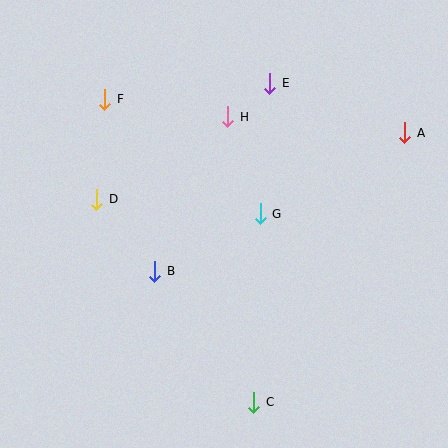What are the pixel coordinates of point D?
Point D is at (97, 199).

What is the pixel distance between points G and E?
The distance between G and E is 131 pixels.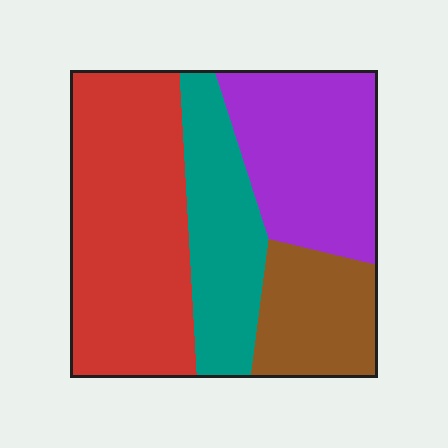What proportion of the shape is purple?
Purple covers 26% of the shape.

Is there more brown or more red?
Red.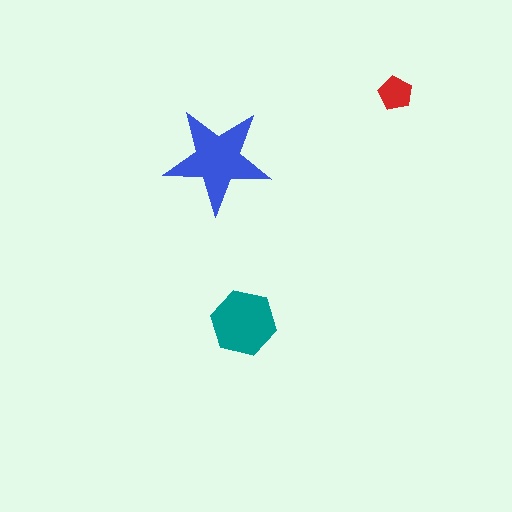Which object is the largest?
The blue star.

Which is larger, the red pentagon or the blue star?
The blue star.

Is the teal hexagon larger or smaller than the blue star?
Smaller.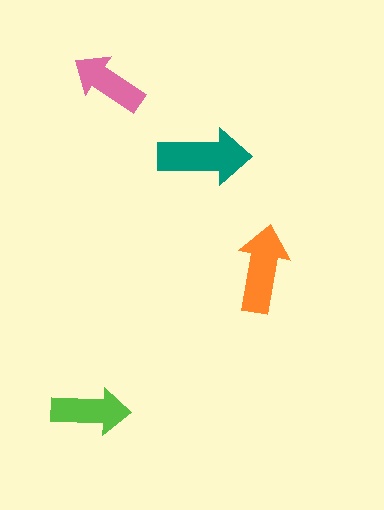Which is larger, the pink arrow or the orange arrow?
The orange one.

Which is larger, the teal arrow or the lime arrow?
The teal one.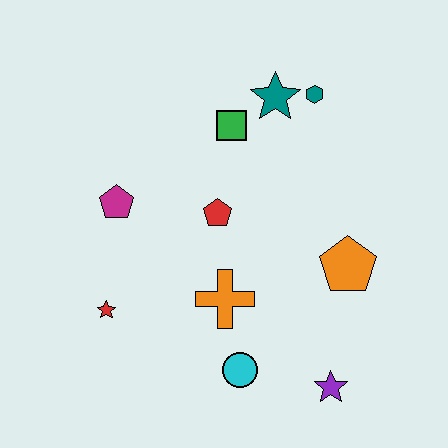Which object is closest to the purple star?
The cyan circle is closest to the purple star.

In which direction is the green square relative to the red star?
The green square is above the red star.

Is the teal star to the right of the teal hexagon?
No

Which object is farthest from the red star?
The teal hexagon is farthest from the red star.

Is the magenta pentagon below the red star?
No